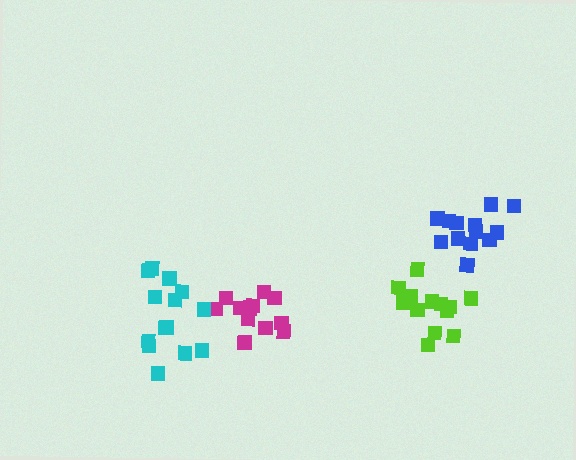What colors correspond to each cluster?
The clusters are colored: magenta, cyan, lime, blue.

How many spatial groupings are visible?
There are 4 spatial groupings.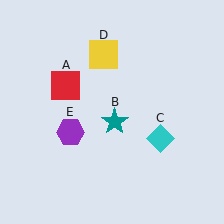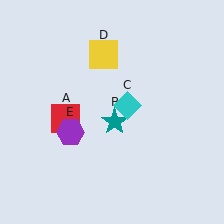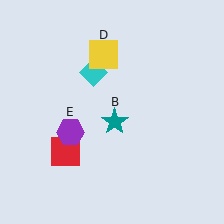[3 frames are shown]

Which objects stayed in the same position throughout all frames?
Teal star (object B) and yellow square (object D) and purple hexagon (object E) remained stationary.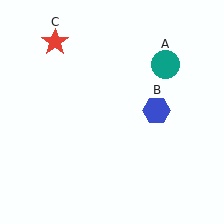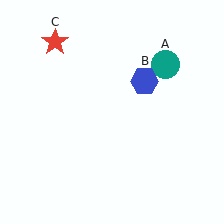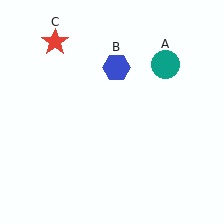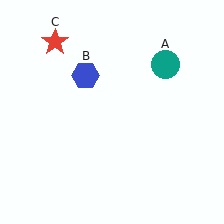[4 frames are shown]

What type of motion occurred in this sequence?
The blue hexagon (object B) rotated counterclockwise around the center of the scene.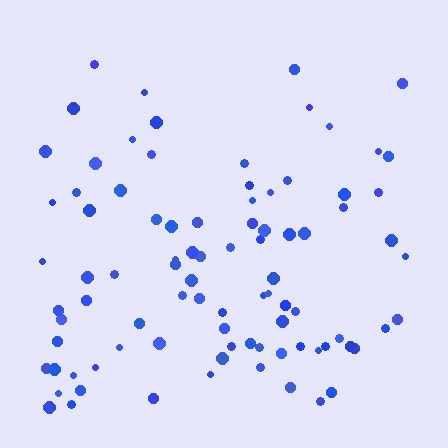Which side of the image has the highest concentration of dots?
The bottom.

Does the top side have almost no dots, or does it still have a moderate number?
Still a moderate number, just noticeably fewer than the bottom.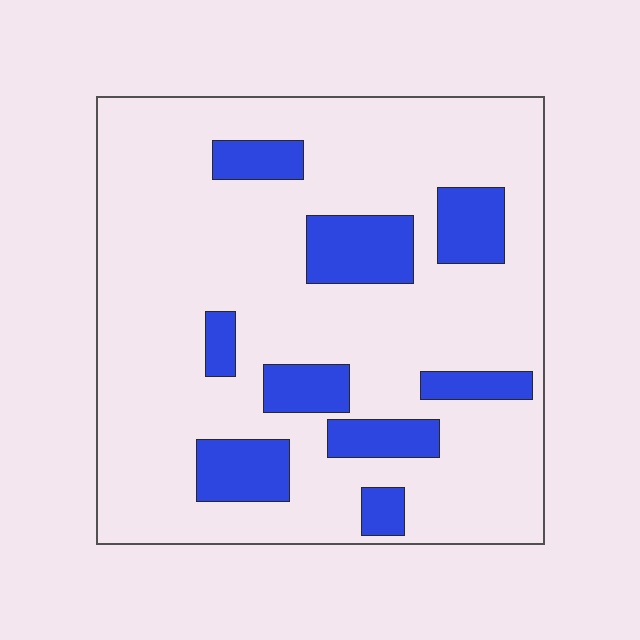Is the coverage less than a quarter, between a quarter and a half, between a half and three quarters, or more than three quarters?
Less than a quarter.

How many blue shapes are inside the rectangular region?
9.